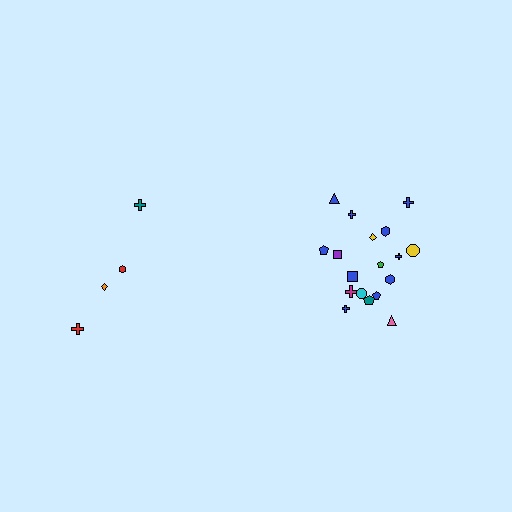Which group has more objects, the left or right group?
The right group.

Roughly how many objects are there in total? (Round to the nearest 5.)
Roughly 20 objects in total.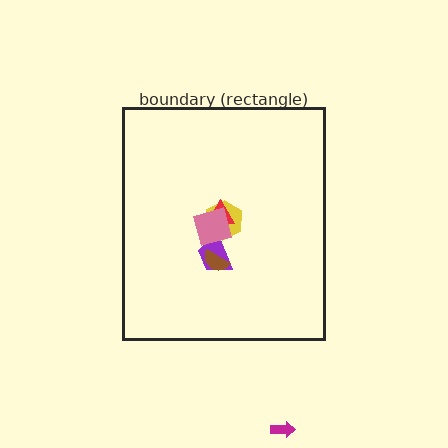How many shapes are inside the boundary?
5 inside, 1 outside.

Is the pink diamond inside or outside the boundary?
Inside.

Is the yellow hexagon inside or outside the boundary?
Inside.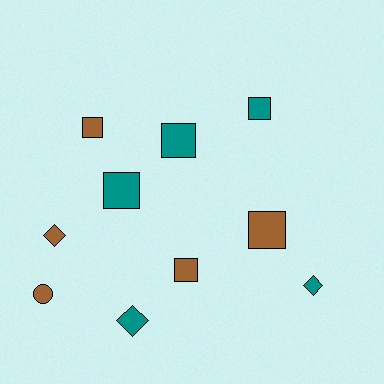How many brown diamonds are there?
There is 1 brown diamond.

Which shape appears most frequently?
Square, with 6 objects.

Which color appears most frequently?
Teal, with 5 objects.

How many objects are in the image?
There are 10 objects.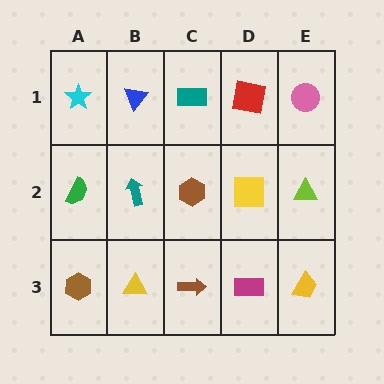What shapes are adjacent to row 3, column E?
A lime triangle (row 2, column E), a magenta rectangle (row 3, column D).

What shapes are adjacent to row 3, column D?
A yellow square (row 2, column D), a brown arrow (row 3, column C), a yellow trapezoid (row 3, column E).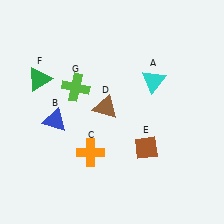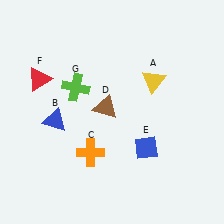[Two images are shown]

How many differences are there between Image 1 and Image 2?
There are 3 differences between the two images.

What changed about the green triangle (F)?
In Image 1, F is green. In Image 2, it changed to red.